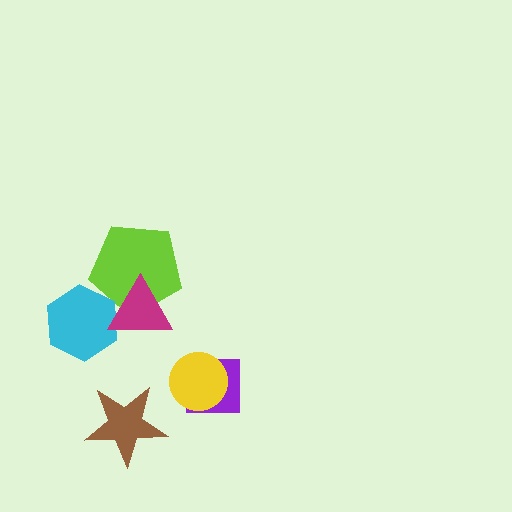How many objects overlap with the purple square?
1 object overlaps with the purple square.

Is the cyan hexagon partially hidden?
Yes, it is partially covered by another shape.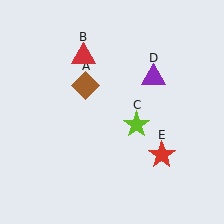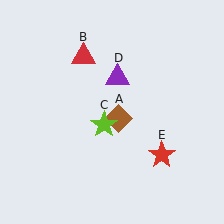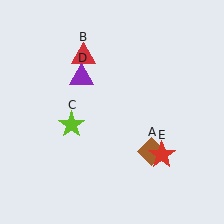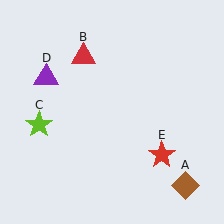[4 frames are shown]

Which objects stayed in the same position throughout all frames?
Red triangle (object B) and red star (object E) remained stationary.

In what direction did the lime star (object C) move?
The lime star (object C) moved left.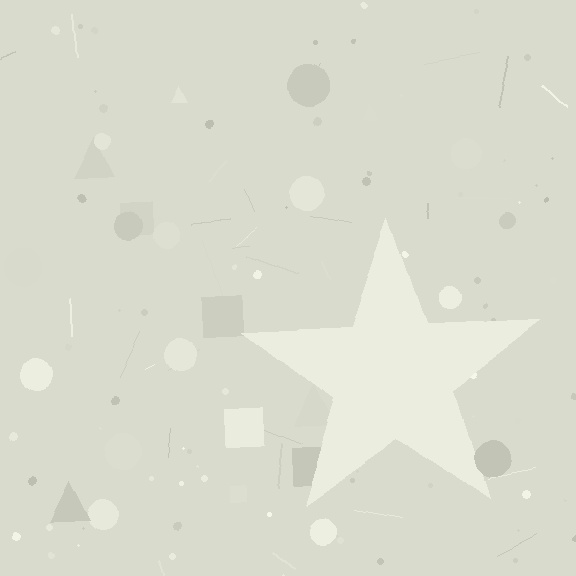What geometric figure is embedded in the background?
A star is embedded in the background.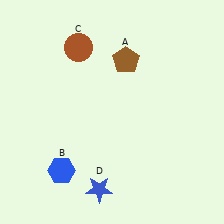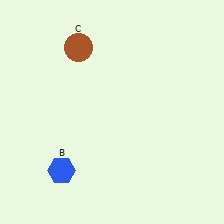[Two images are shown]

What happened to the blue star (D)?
The blue star (D) was removed in Image 2. It was in the bottom-left area of Image 1.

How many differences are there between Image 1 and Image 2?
There are 2 differences between the two images.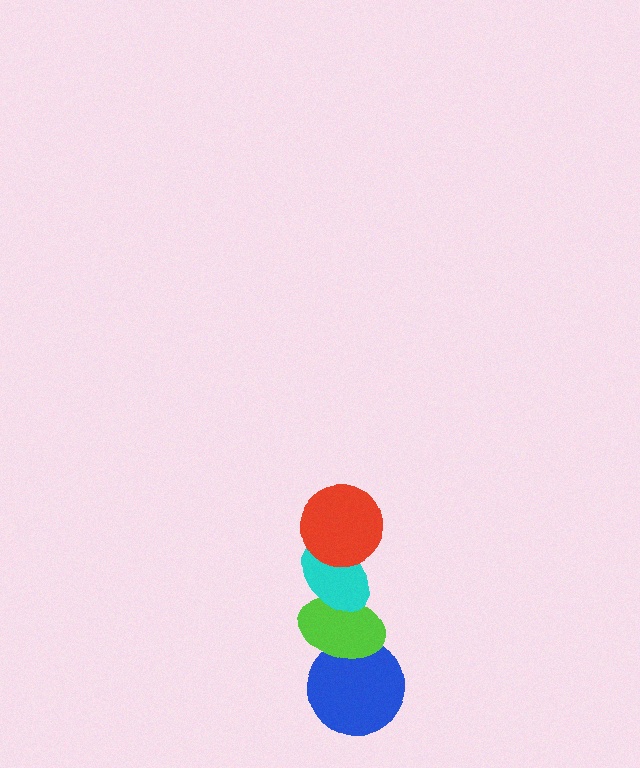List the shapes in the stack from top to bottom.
From top to bottom: the red circle, the cyan ellipse, the lime ellipse, the blue circle.